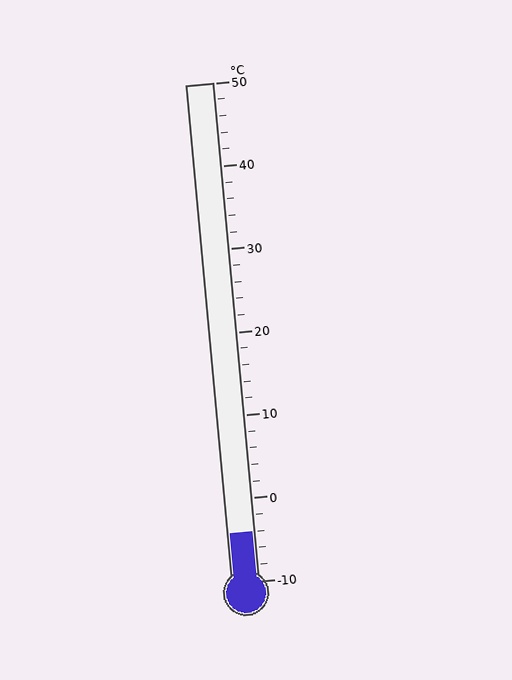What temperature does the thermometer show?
The thermometer shows approximately -4°C.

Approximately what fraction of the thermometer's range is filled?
The thermometer is filled to approximately 10% of its range.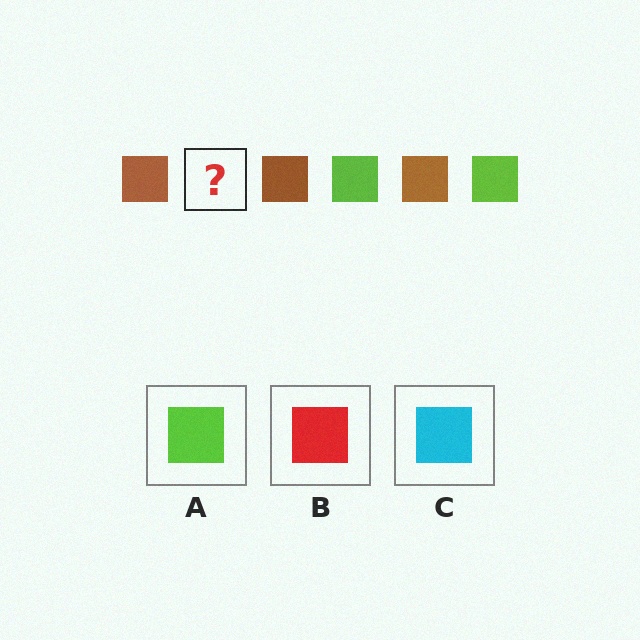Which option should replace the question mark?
Option A.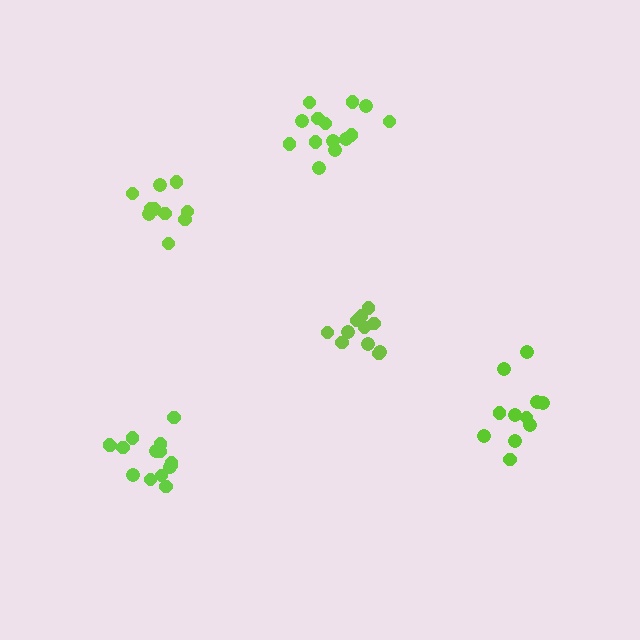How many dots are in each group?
Group 1: 14 dots, Group 2: 10 dots, Group 3: 11 dots, Group 4: 11 dots, Group 5: 15 dots (61 total).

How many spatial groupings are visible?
There are 5 spatial groupings.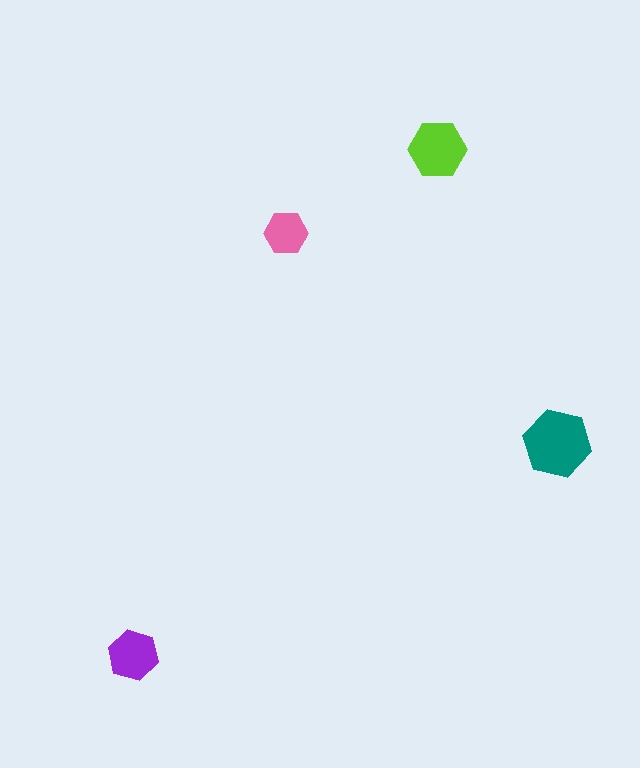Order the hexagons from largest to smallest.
the teal one, the lime one, the purple one, the pink one.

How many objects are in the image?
There are 4 objects in the image.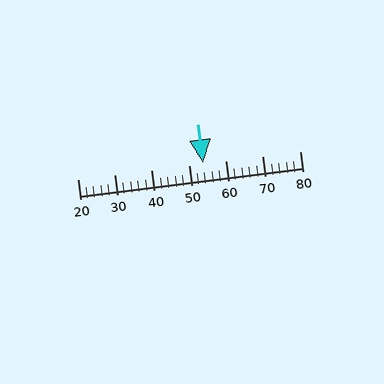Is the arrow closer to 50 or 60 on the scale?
The arrow is closer to 50.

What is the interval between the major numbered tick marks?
The major tick marks are spaced 10 units apart.